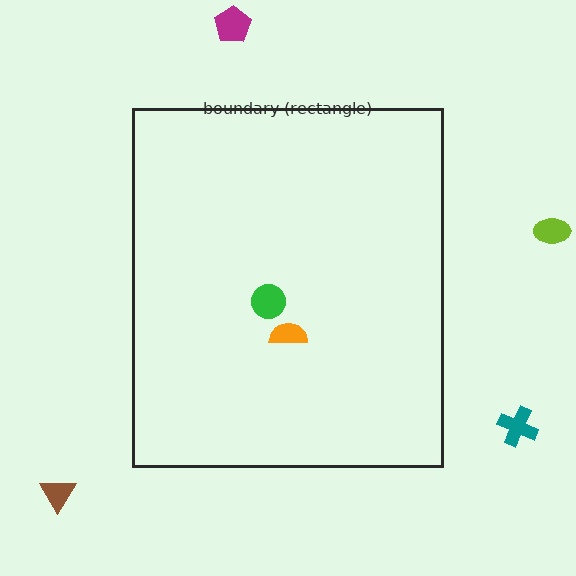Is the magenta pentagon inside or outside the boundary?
Outside.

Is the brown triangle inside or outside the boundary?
Outside.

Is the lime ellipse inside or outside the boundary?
Outside.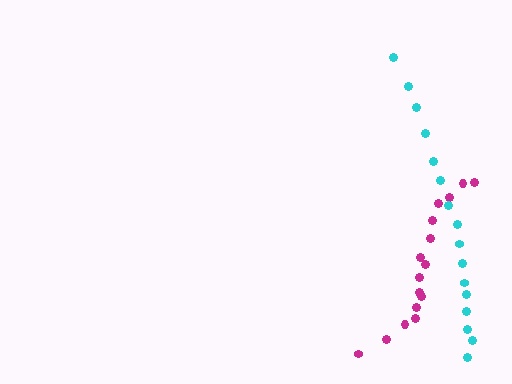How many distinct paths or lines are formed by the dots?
There are 2 distinct paths.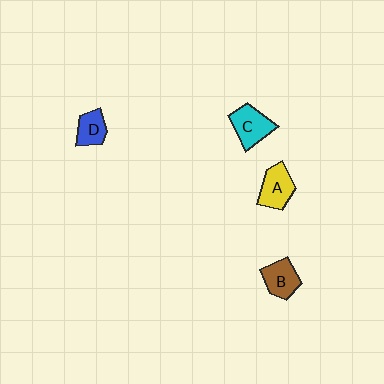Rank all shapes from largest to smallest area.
From largest to smallest: C (cyan), A (yellow), B (brown), D (blue).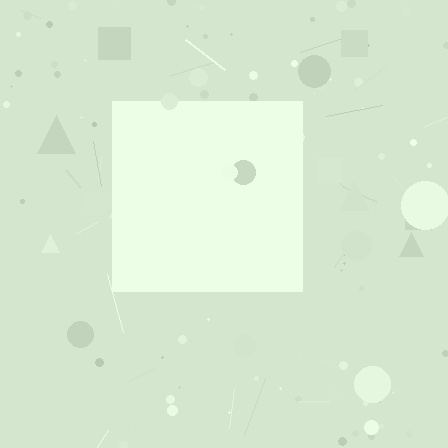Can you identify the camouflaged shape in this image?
The camouflaged shape is a square.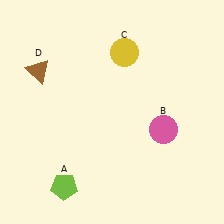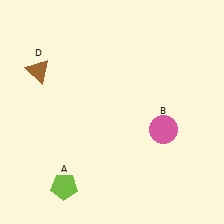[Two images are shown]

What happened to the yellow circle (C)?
The yellow circle (C) was removed in Image 2. It was in the top-right area of Image 1.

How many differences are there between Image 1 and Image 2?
There is 1 difference between the two images.